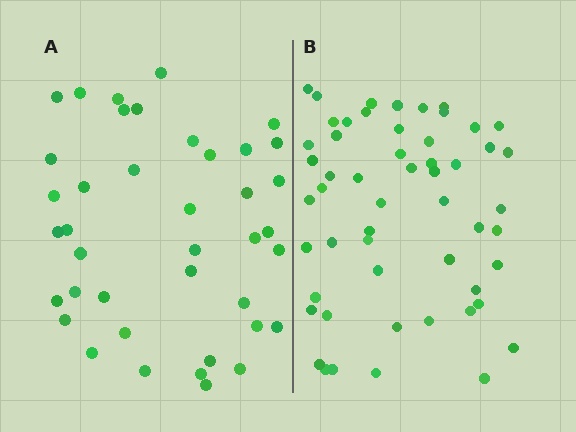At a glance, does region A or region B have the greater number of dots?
Region B (the right region) has more dots.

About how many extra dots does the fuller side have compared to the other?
Region B has approximately 15 more dots than region A.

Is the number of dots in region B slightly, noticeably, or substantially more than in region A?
Region B has noticeably more, but not dramatically so. The ratio is roughly 1.4 to 1.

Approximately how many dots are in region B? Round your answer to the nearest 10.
About 50 dots. (The exact count is 54, which rounds to 50.)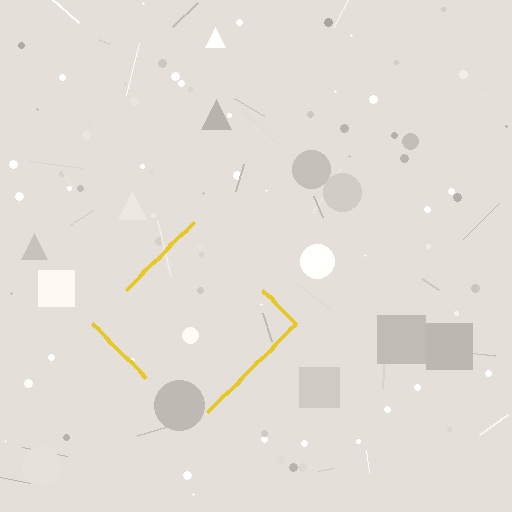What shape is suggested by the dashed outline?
The dashed outline suggests a diamond.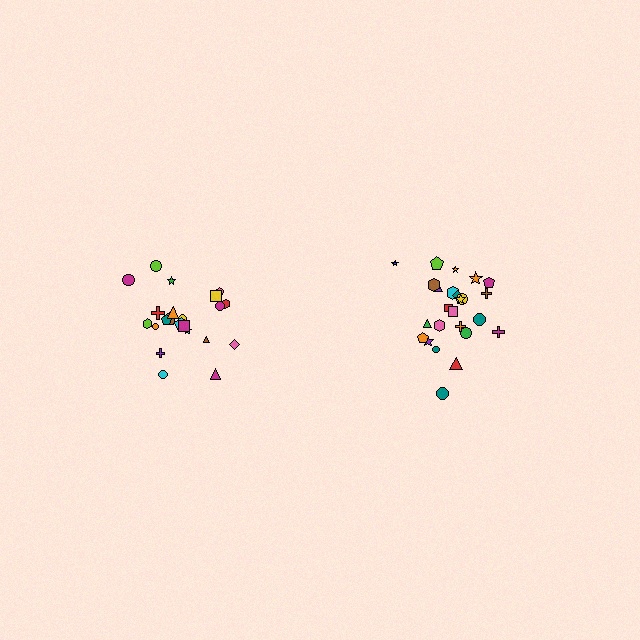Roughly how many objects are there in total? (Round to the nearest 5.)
Roughly 45 objects in total.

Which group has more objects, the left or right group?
The right group.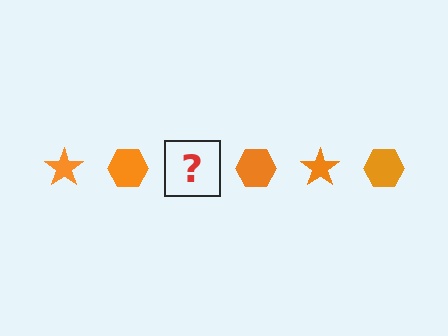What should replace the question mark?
The question mark should be replaced with an orange star.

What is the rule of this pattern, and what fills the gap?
The rule is that the pattern cycles through star, hexagon shapes in orange. The gap should be filled with an orange star.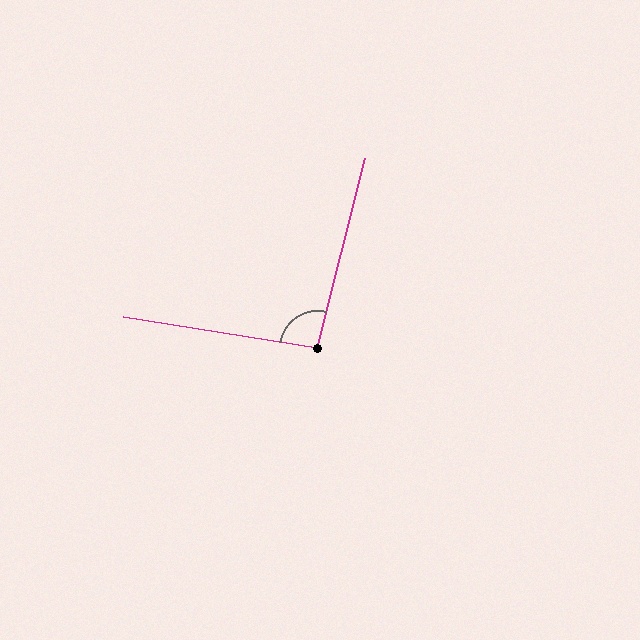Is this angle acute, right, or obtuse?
It is obtuse.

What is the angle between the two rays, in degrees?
Approximately 95 degrees.